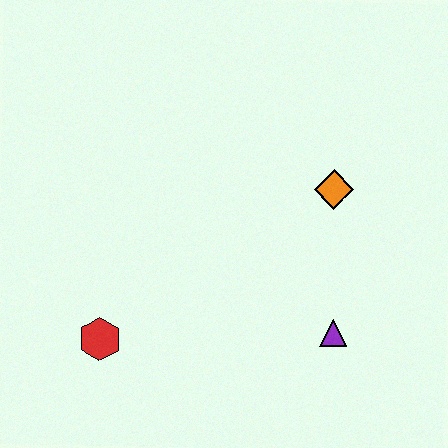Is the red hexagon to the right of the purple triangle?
No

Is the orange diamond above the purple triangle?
Yes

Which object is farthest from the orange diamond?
The red hexagon is farthest from the orange diamond.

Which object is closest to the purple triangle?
The orange diamond is closest to the purple triangle.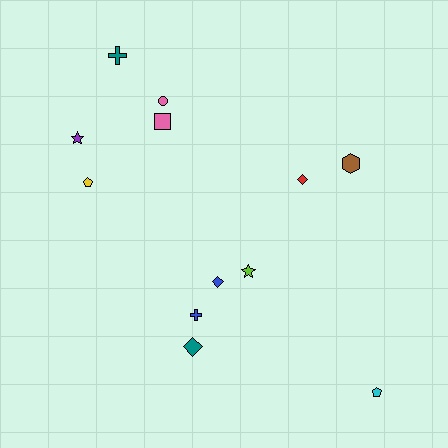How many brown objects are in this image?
There is 1 brown object.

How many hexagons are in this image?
There is 1 hexagon.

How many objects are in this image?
There are 12 objects.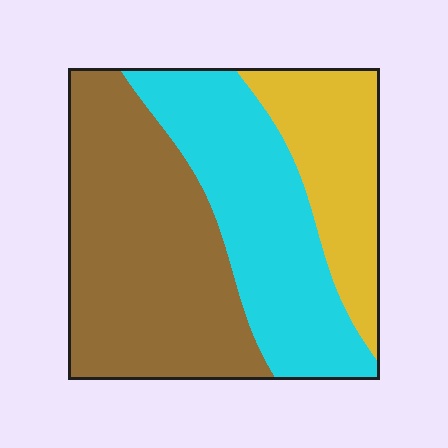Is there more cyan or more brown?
Brown.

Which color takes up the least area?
Yellow, at roughly 20%.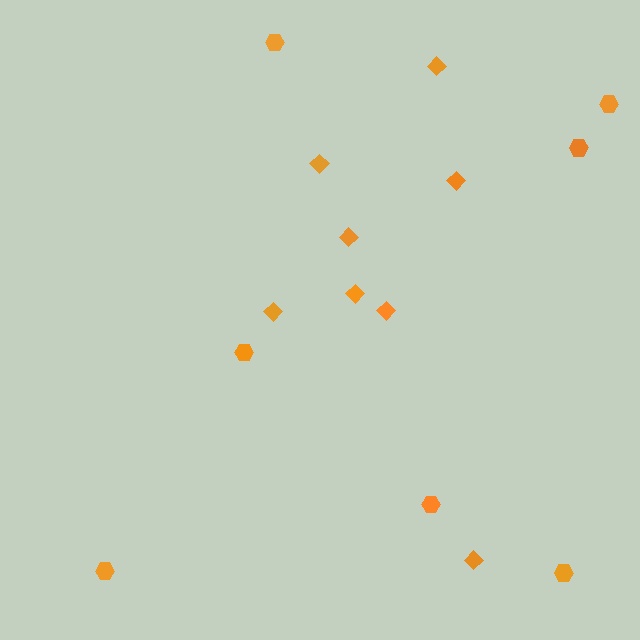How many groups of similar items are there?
There are 2 groups: one group of hexagons (7) and one group of diamonds (8).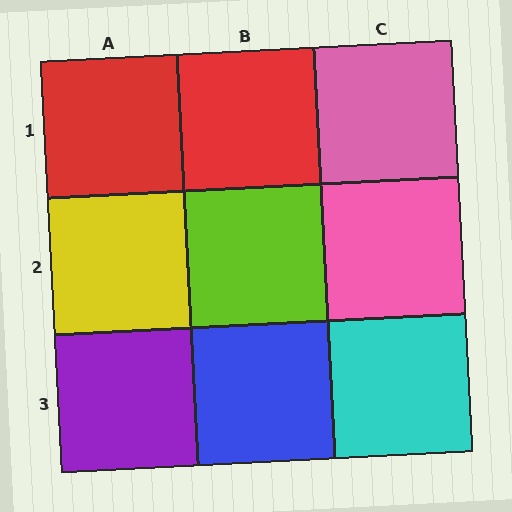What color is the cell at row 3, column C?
Cyan.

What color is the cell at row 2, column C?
Pink.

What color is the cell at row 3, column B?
Blue.